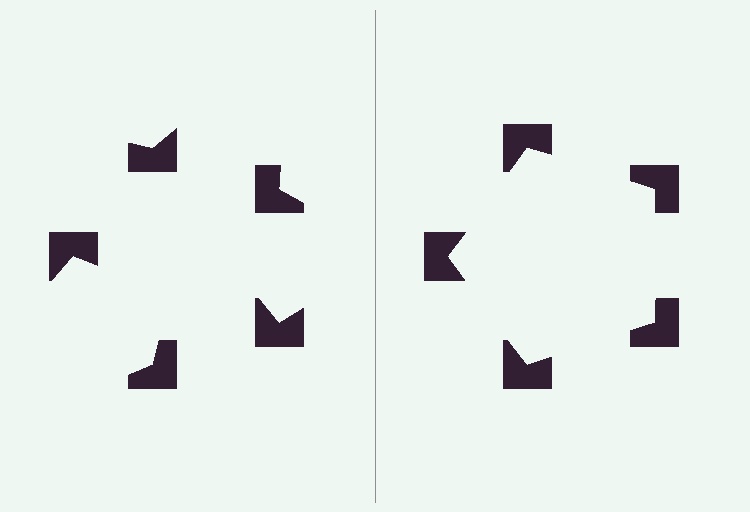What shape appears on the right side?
An illusory pentagon.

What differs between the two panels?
The notched squares are positioned identically on both sides; only the wedge orientations differ. On the right they align to a pentagon; on the left they are misaligned.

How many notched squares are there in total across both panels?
10 — 5 on each side.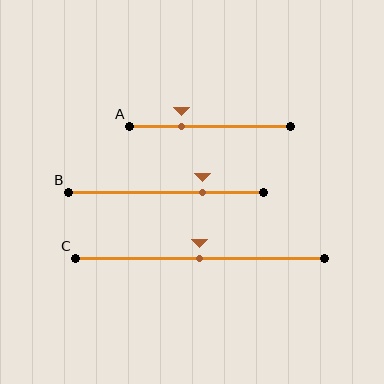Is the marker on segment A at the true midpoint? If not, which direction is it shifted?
No, the marker on segment A is shifted to the left by about 18% of the segment length.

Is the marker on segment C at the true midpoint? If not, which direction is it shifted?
Yes, the marker on segment C is at the true midpoint.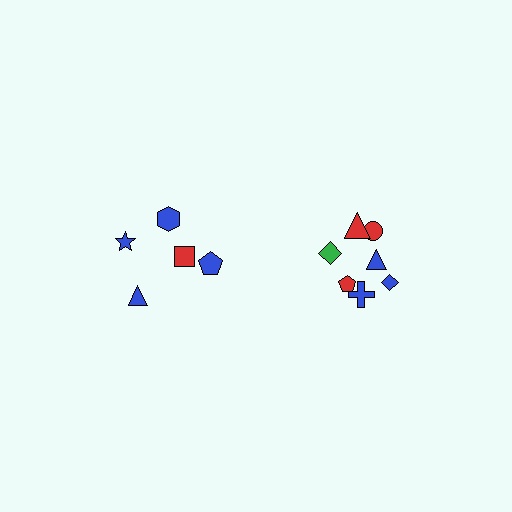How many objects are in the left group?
There are 5 objects.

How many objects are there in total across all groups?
There are 12 objects.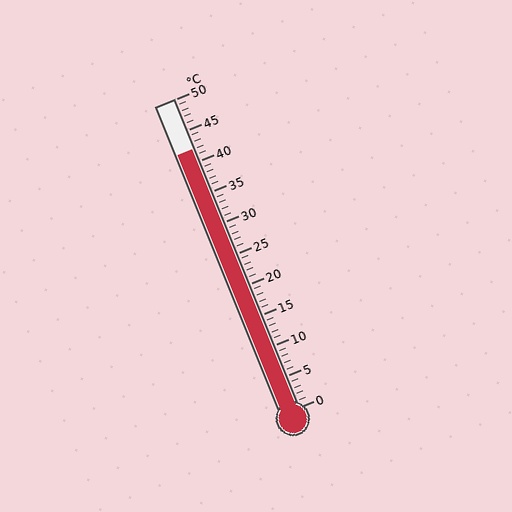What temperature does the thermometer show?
The thermometer shows approximately 42°C.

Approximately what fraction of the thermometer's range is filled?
The thermometer is filled to approximately 85% of its range.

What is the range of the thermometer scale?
The thermometer scale ranges from 0°C to 50°C.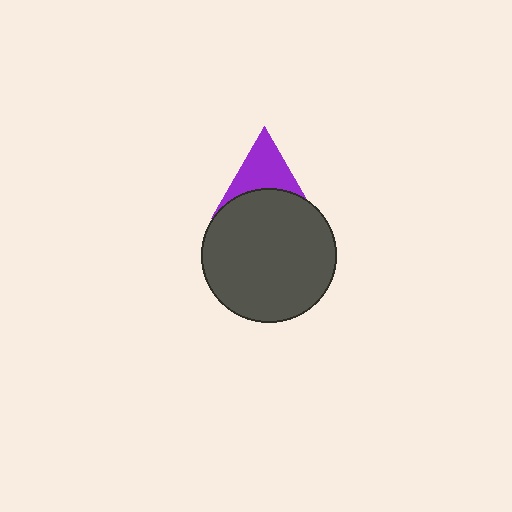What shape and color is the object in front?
The object in front is a dark gray circle.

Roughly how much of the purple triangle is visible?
About half of it is visible (roughly 52%).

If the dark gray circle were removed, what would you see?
You would see the complete purple triangle.